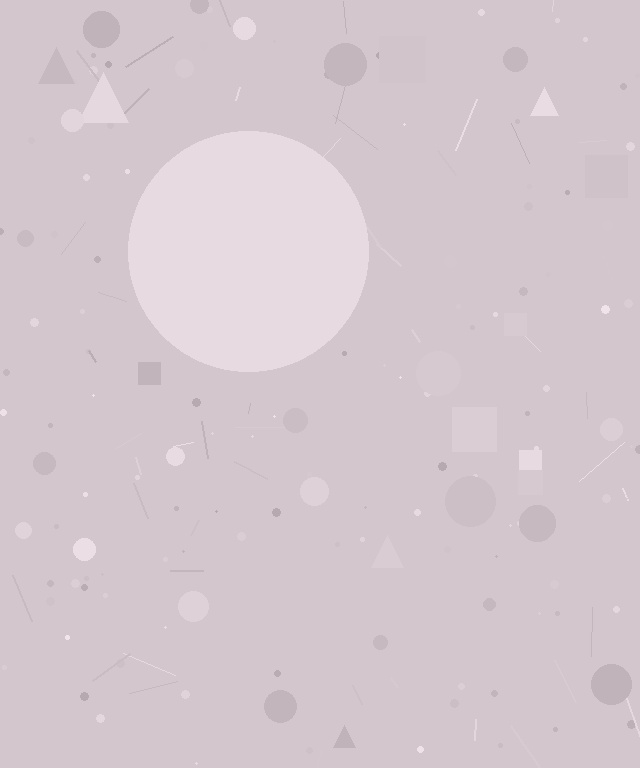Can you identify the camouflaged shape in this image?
The camouflaged shape is a circle.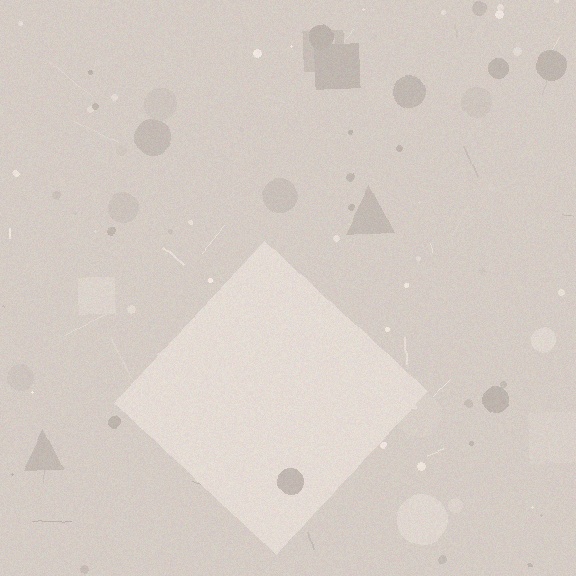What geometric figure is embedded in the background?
A diamond is embedded in the background.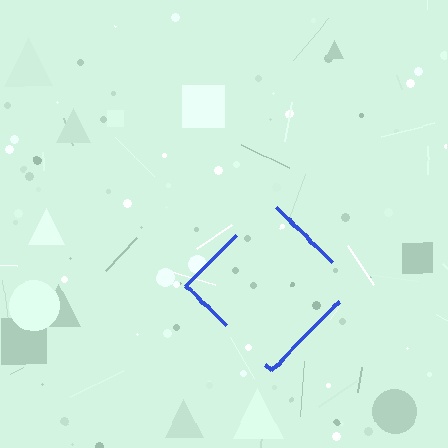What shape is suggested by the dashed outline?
The dashed outline suggests a diamond.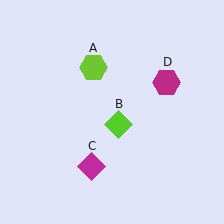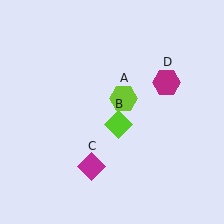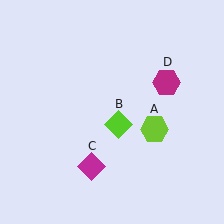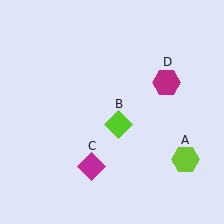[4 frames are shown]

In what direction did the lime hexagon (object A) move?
The lime hexagon (object A) moved down and to the right.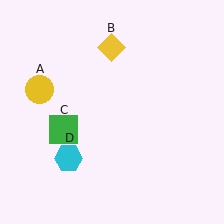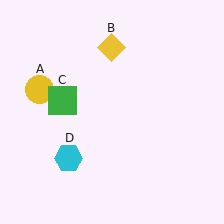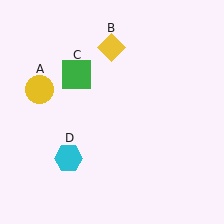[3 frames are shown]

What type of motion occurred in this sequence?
The green square (object C) rotated clockwise around the center of the scene.